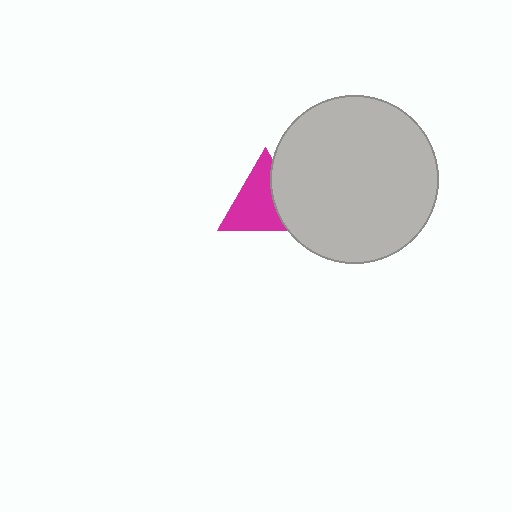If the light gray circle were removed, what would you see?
You would see the complete magenta triangle.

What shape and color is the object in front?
The object in front is a light gray circle.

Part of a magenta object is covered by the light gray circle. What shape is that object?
It is a triangle.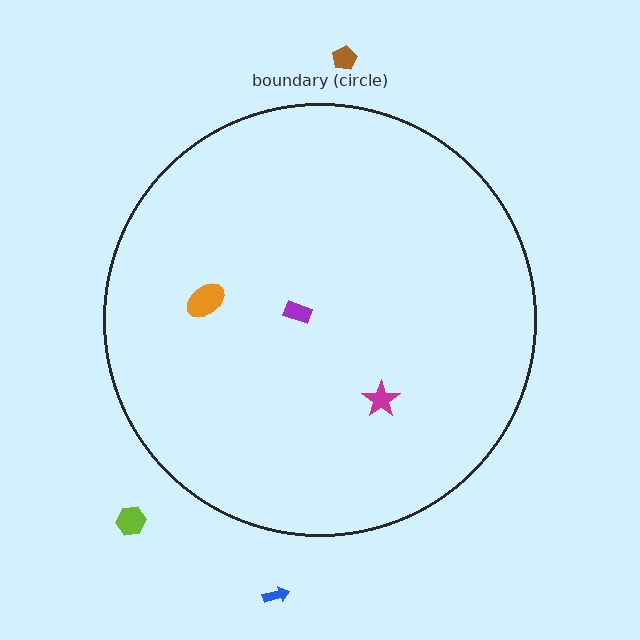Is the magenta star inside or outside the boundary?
Inside.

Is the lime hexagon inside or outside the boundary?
Outside.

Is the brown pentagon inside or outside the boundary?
Outside.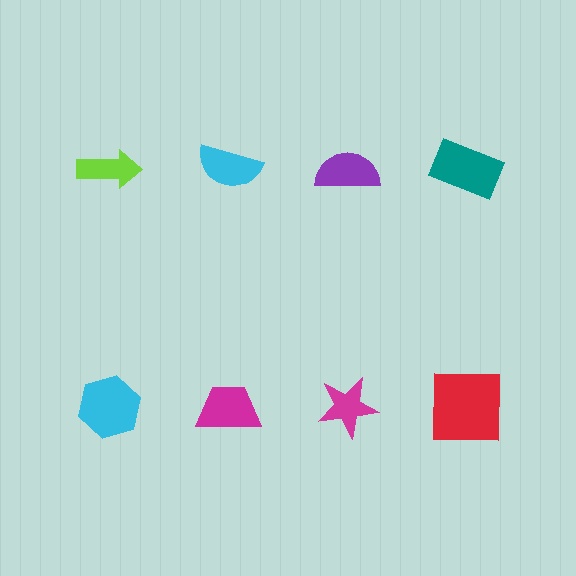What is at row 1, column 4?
A teal rectangle.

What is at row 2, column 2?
A magenta trapezoid.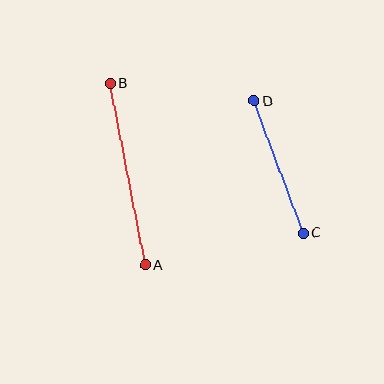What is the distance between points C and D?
The distance is approximately 141 pixels.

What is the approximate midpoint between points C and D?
The midpoint is at approximately (279, 167) pixels.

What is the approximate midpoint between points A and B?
The midpoint is at approximately (128, 174) pixels.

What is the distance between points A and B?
The distance is approximately 185 pixels.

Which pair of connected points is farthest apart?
Points A and B are farthest apart.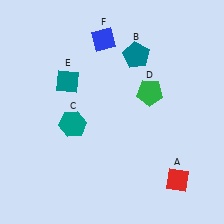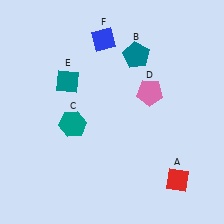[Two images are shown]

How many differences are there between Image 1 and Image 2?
There is 1 difference between the two images.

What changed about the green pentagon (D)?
In Image 1, D is green. In Image 2, it changed to pink.